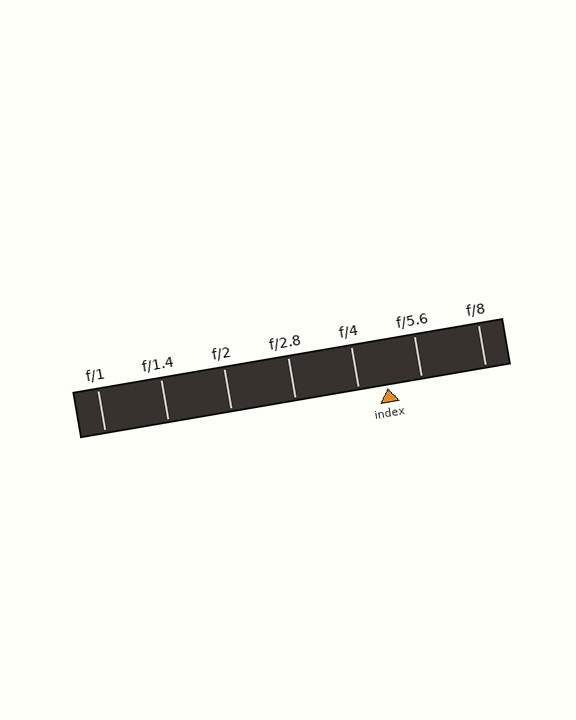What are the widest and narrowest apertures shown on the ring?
The widest aperture shown is f/1 and the narrowest is f/8.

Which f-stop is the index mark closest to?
The index mark is closest to f/4.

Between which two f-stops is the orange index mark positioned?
The index mark is between f/4 and f/5.6.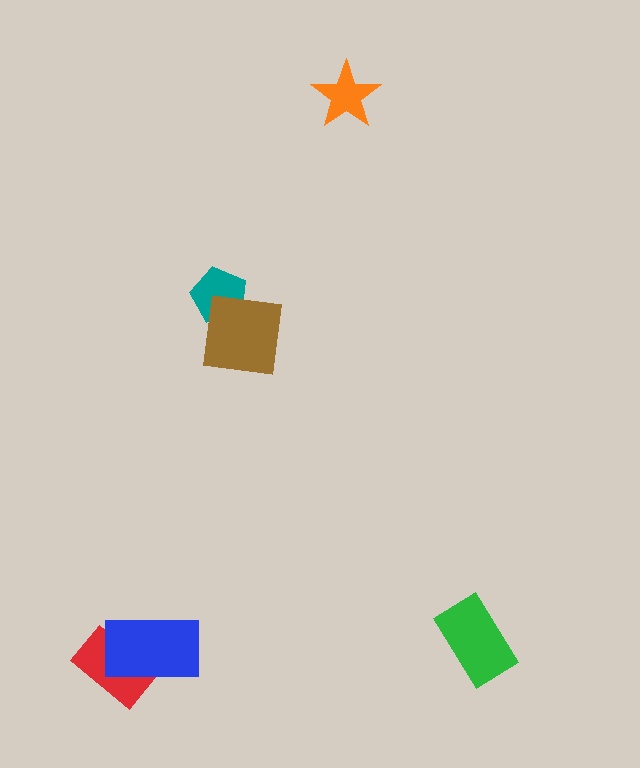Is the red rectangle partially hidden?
Yes, it is partially covered by another shape.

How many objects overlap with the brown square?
1 object overlaps with the brown square.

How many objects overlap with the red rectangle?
1 object overlaps with the red rectangle.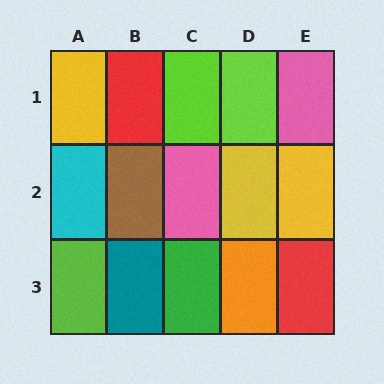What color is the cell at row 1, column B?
Red.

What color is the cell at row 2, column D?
Yellow.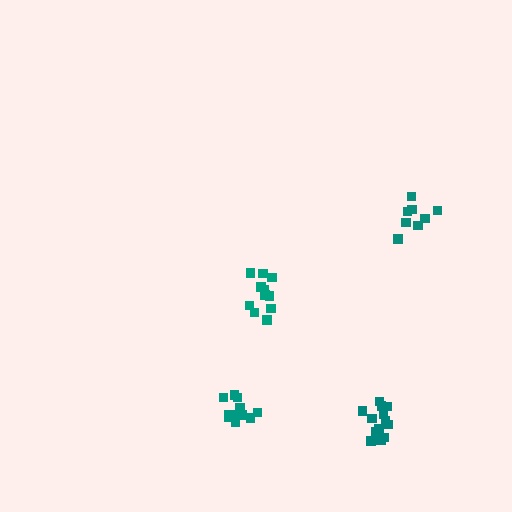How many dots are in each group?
Group 1: 14 dots, Group 2: 8 dots, Group 3: 11 dots, Group 4: 11 dots (44 total).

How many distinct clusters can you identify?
There are 4 distinct clusters.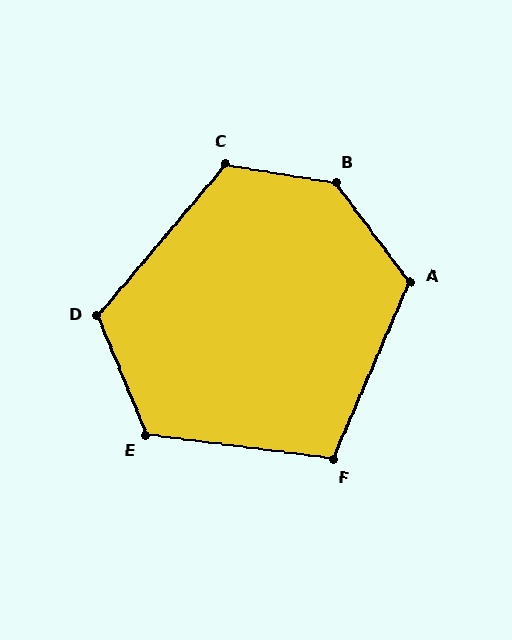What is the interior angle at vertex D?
Approximately 118 degrees (obtuse).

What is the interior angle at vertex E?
Approximately 120 degrees (obtuse).